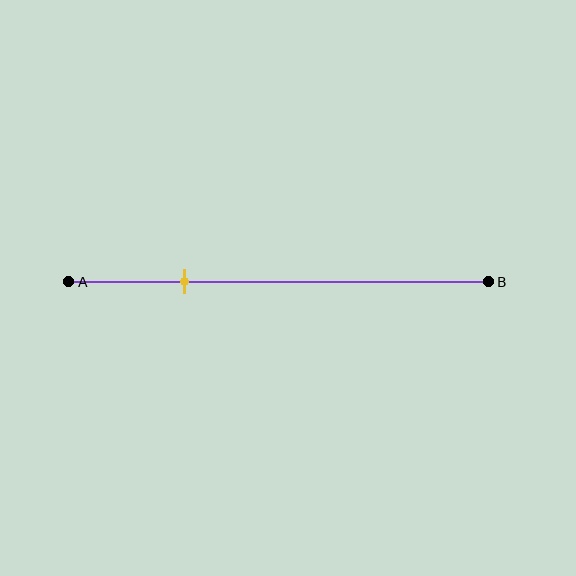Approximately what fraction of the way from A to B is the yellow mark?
The yellow mark is approximately 30% of the way from A to B.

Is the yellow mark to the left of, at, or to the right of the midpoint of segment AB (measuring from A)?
The yellow mark is to the left of the midpoint of segment AB.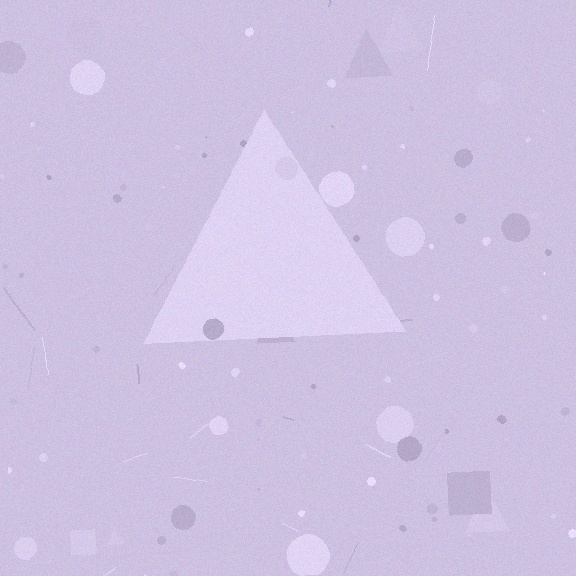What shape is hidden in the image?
A triangle is hidden in the image.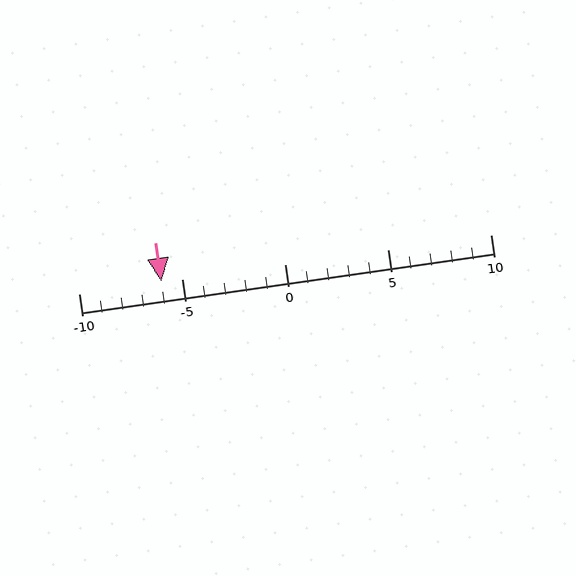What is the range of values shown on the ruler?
The ruler shows values from -10 to 10.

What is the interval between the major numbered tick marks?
The major tick marks are spaced 5 units apart.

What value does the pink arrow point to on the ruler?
The pink arrow points to approximately -6.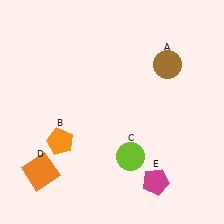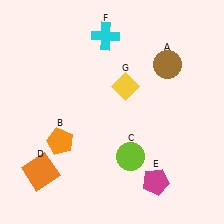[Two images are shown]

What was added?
A cyan cross (F), a yellow diamond (G) were added in Image 2.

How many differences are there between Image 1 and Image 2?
There are 2 differences between the two images.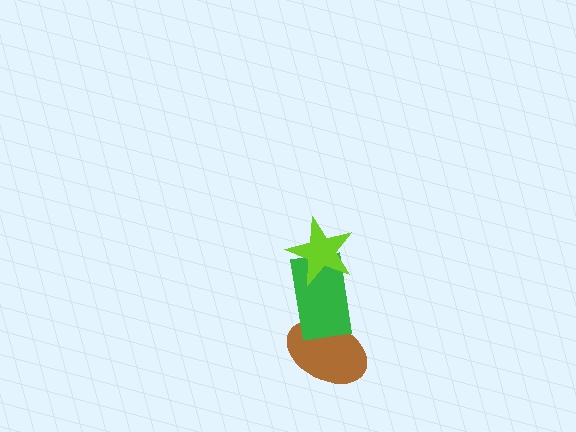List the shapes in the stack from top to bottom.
From top to bottom: the lime star, the green rectangle, the brown ellipse.